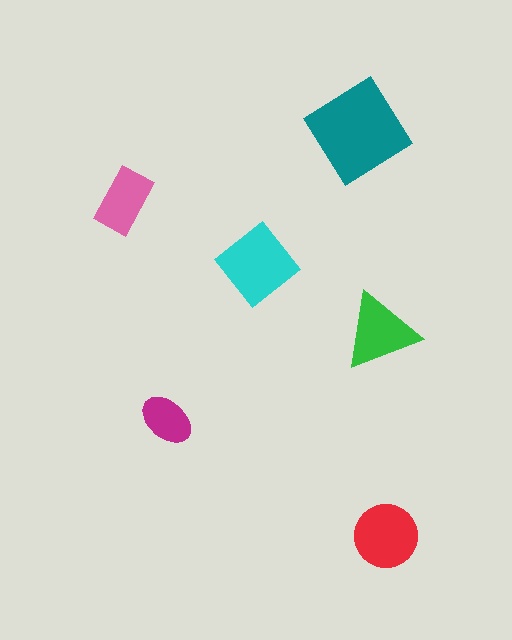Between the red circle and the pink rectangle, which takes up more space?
The red circle.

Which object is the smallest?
The magenta ellipse.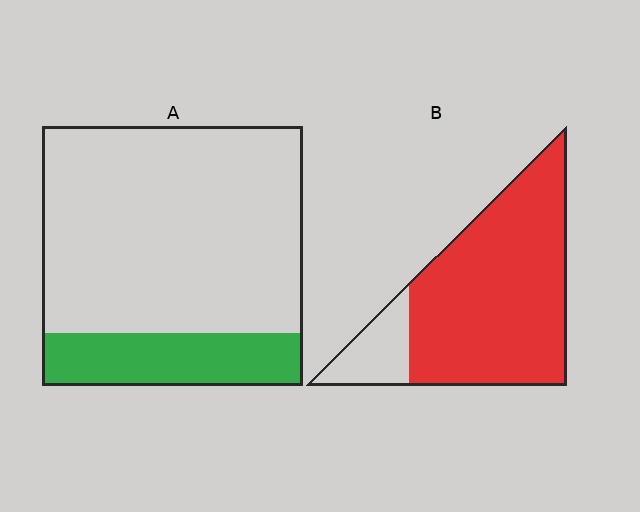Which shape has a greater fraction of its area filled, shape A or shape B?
Shape B.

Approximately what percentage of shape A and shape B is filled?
A is approximately 20% and B is approximately 85%.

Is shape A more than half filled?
No.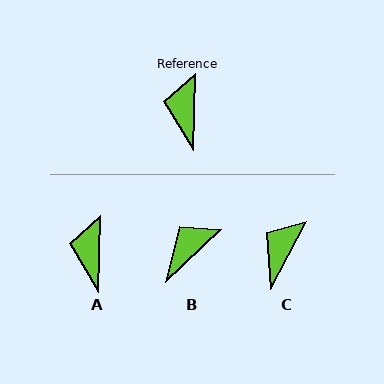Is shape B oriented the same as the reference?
No, it is off by about 45 degrees.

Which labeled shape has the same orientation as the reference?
A.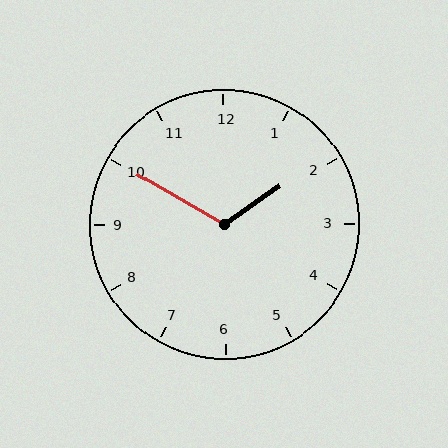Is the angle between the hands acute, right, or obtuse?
It is obtuse.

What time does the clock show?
1:50.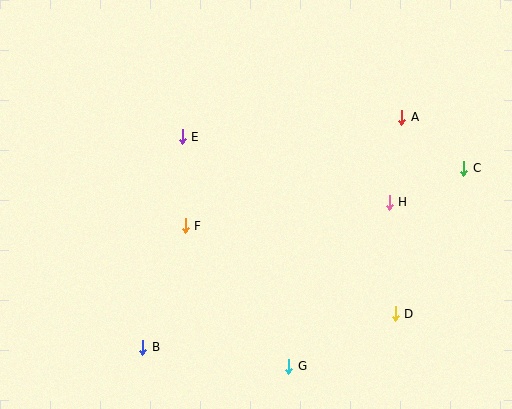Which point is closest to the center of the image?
Point F at (185, 226) is closest to the center.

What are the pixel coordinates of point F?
Point F is at (185, 226).